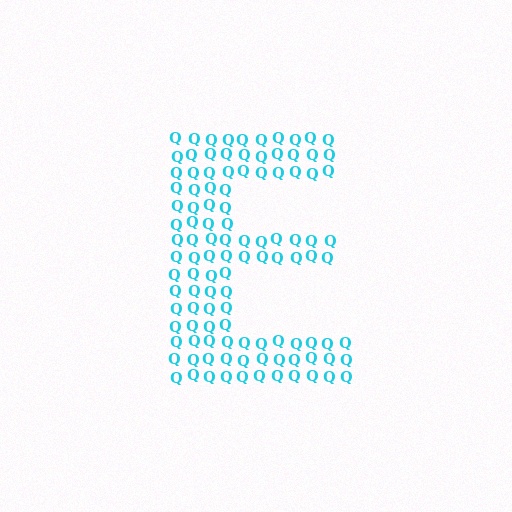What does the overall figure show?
The overall figure shows the letter E.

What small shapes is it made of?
It is made of small letter Q's.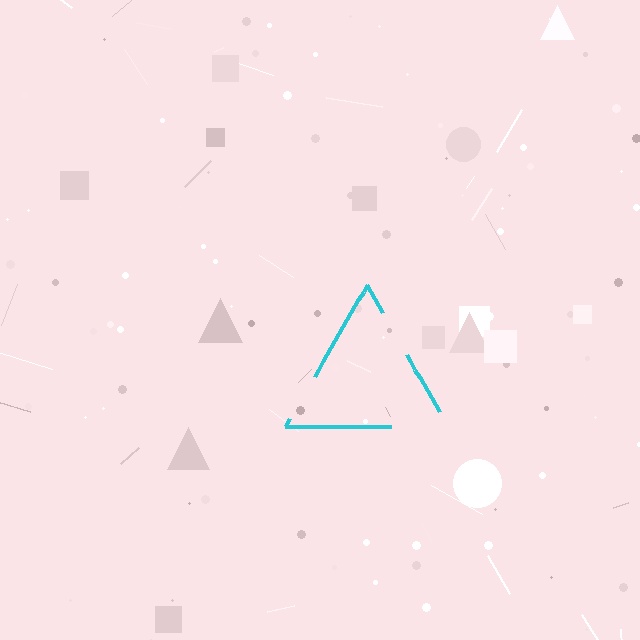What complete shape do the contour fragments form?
The contour fragments form a triangle.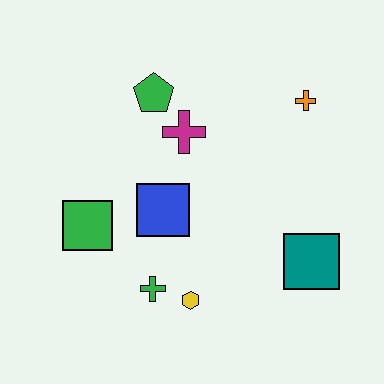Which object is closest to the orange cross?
The magenta cross is closest to the orange cross.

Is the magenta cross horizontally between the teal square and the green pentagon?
Yes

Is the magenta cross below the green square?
No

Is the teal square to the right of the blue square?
Yes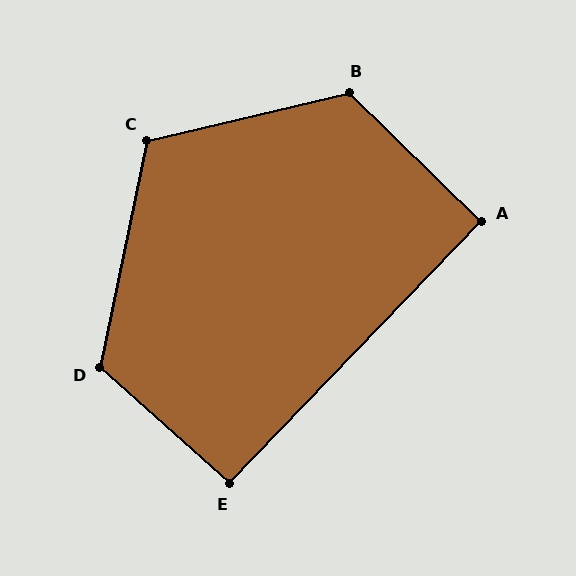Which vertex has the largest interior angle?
B, at approximately 123 degrees.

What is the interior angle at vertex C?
Approximately 115 degrees (obtuse).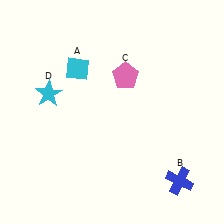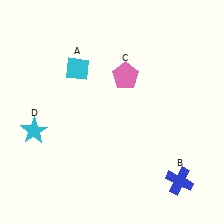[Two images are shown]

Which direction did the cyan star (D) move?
The cyan star (D) moved down.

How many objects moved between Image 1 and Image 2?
1 object moved between the two images.